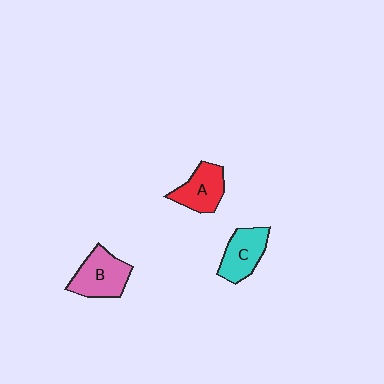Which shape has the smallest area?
Shape A (red).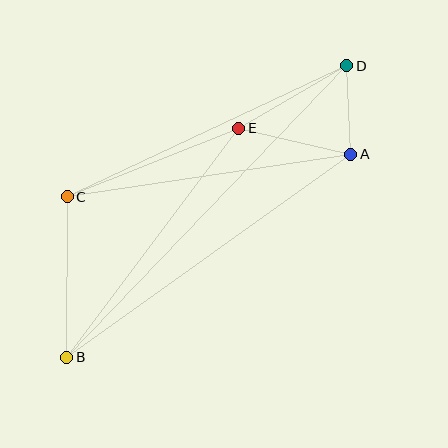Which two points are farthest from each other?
Points B and D are farthest from each other.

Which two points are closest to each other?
Points A and D are closest to each other.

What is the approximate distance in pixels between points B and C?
The distance between B and C is approximately 161 pixels.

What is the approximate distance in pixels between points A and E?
The distance between A and E is approximately 115 pixels.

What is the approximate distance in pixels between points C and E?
The distance between C and E is approximately 185 pixels.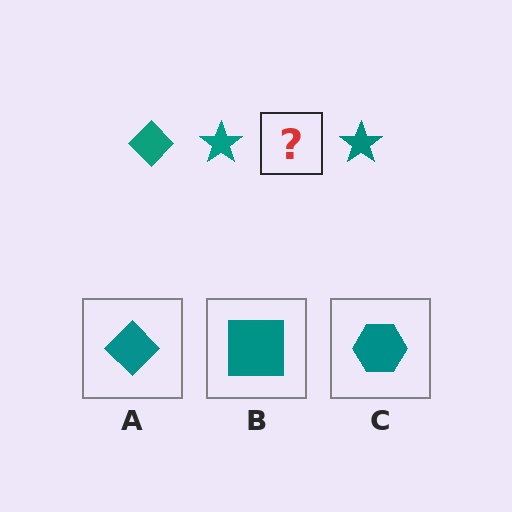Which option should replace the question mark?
Option A.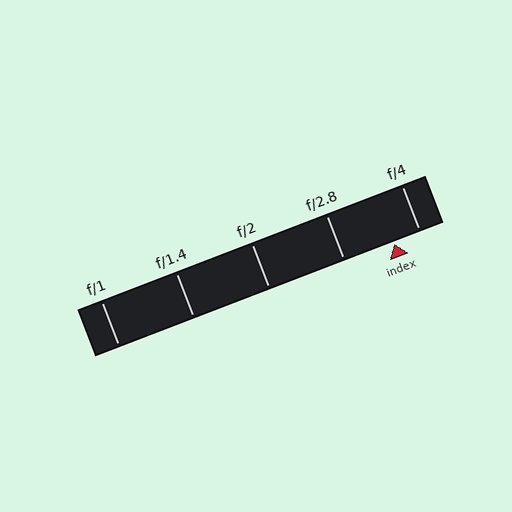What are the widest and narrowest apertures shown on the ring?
The widest aperture shown is f/1 and the narrowest is f/4.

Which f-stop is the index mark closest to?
The index mark is closest to f/4.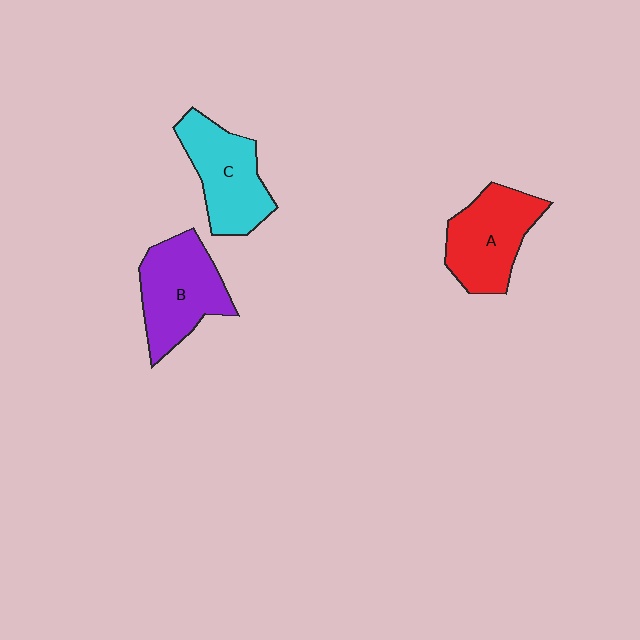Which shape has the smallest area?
Shape C (cyan).